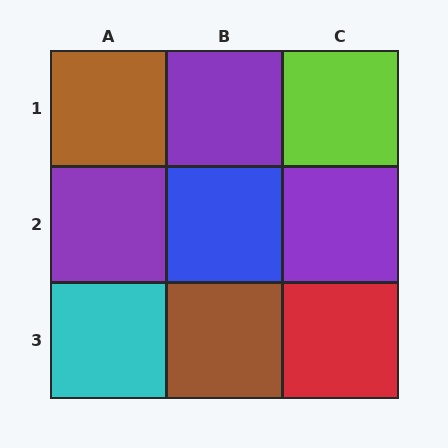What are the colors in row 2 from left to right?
Purple, blue, purple.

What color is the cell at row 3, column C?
Red.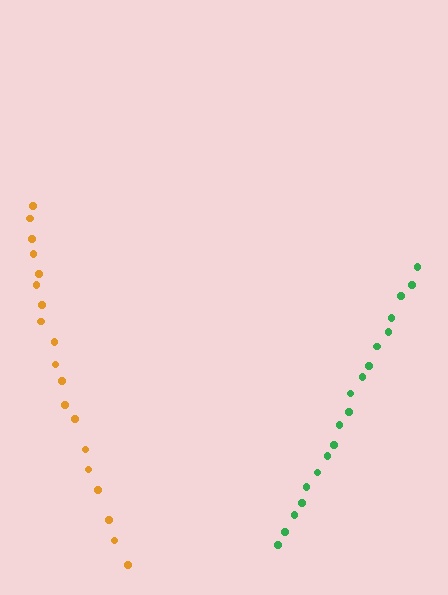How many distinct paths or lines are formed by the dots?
There are 2 distinct paths.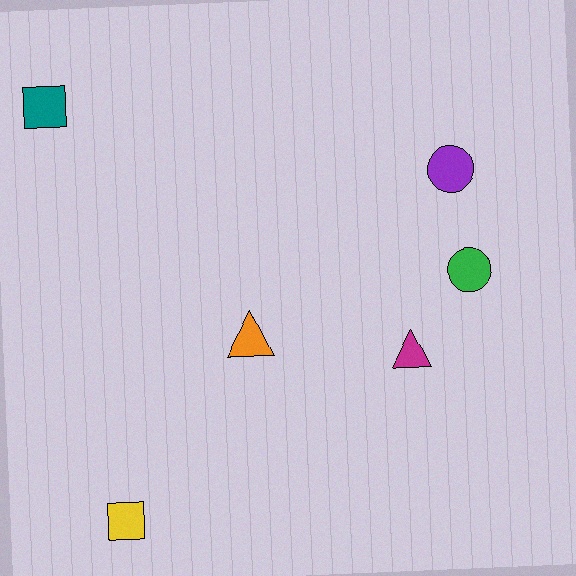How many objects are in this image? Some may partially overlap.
There are 6 objects.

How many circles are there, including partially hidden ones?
There are 2 circles.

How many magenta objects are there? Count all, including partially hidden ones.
There is 1 magenta object.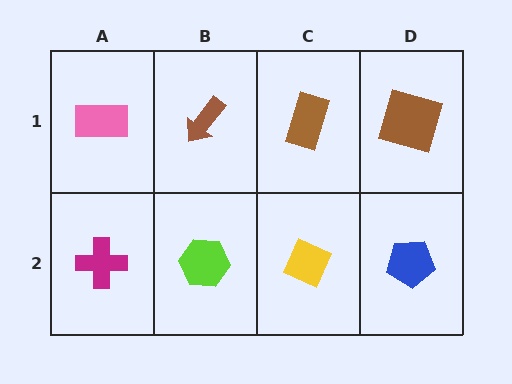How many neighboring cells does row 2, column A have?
2.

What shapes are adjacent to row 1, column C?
A yellow diamond (row 2, column C), a brown arrow (row 1, column B), a brown square (row 1, column D).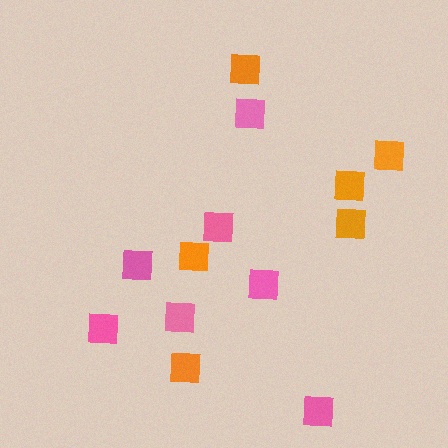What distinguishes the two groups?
There are 2 groups: one group of orange squares (6) and one group of pink squares (7).